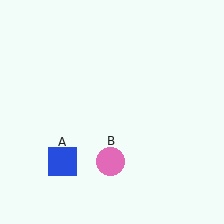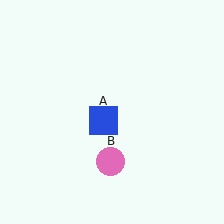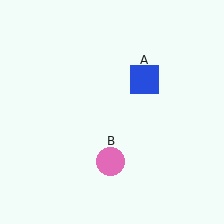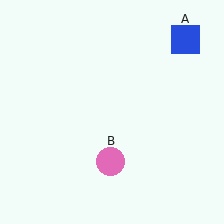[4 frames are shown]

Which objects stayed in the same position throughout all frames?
Pink circle (object B) remained stationary.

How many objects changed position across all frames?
1 object changed position: blue square (object A).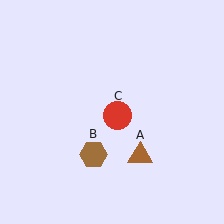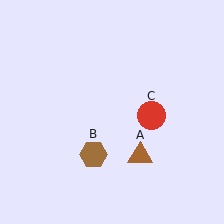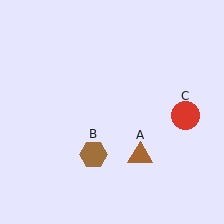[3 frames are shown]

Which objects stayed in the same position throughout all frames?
Brown triangle (object A) and brown hexagon (object B) remained stationary.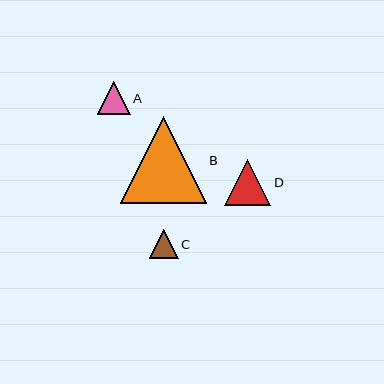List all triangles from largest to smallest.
From largest to smallest: B, D, A, C.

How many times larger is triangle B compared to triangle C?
Triangle B is approximately 3.0 times the size of triangle C.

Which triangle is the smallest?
Triangle C is the smallest with a size of approximately 28 pixels.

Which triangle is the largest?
Triangle B is the largest with a size of approximately 86 pixels.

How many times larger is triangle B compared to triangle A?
Triangle B is approximately 2.6 times the size of triangle A.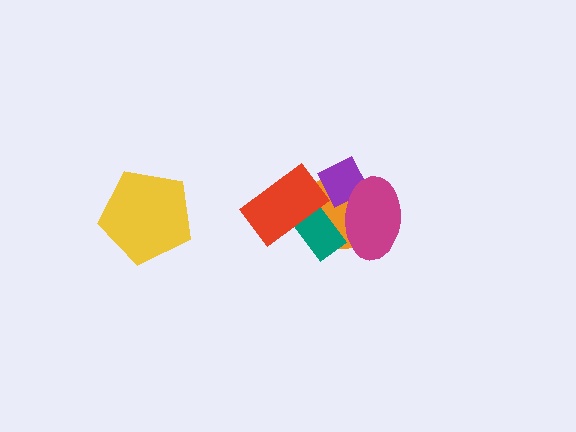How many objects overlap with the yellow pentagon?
0 objects overlap with the yellow pentagon.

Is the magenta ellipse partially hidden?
Yes, it is partially covered by another shape.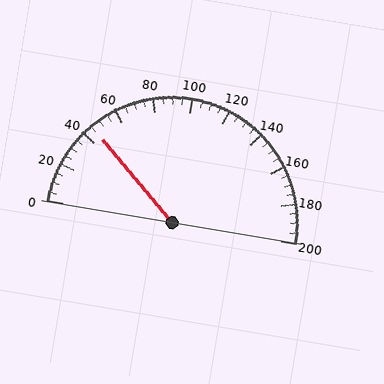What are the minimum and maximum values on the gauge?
The gauge ranges from 0 to 200.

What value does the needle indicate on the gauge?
The needle indicates approximately 45.